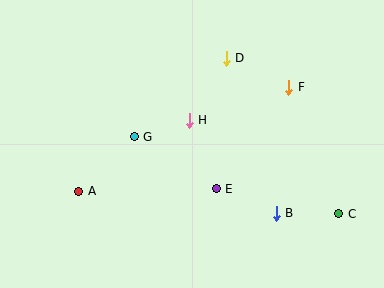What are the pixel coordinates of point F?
Point F is at (289, 87).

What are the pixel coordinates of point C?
Point C is at (339, 214).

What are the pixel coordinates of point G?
Point G is at (134, 137).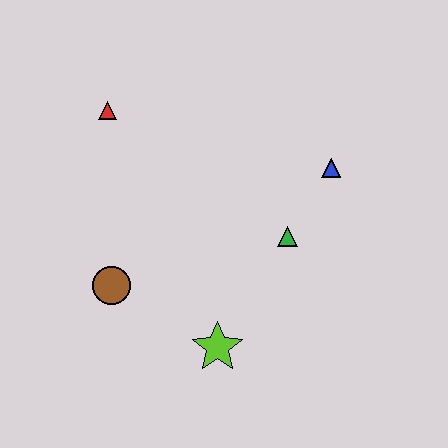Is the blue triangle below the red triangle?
Yes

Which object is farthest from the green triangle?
The red triangle is farthest from the green triangle.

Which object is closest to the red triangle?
The brown circle is closest to the red triangle.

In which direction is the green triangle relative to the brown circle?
The green triangle is to the right of the brown circle.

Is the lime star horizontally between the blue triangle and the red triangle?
Yes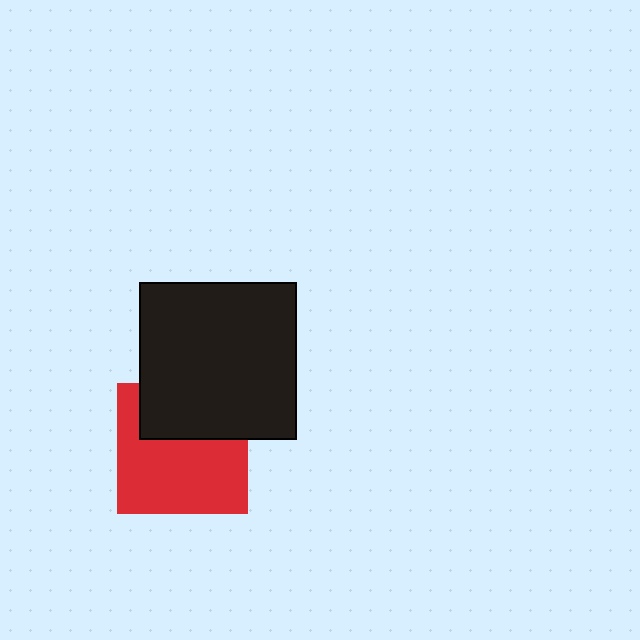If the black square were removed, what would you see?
You would see the complete red square.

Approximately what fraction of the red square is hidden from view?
Roughly 36% of the red square is hidden behind the black square.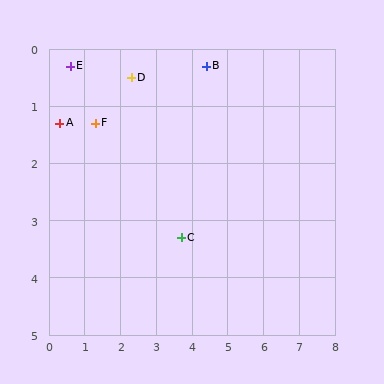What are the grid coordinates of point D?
Point D is at approximately (2.3, 0.5).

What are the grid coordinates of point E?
Point E is at approximately (0.6, 0.3).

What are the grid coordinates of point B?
Point B is at approximately (4.4, 0.3).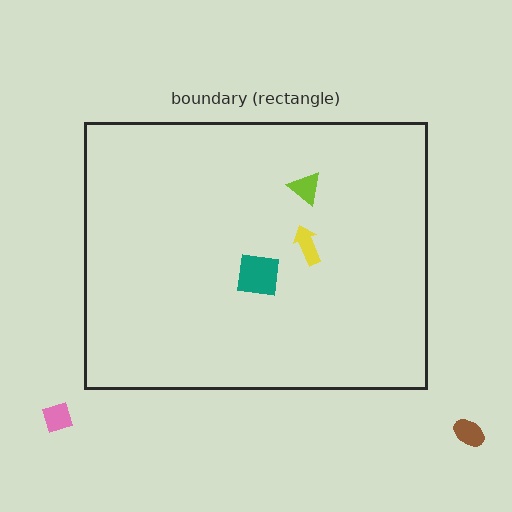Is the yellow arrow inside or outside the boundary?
Inside.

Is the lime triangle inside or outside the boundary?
Inside.